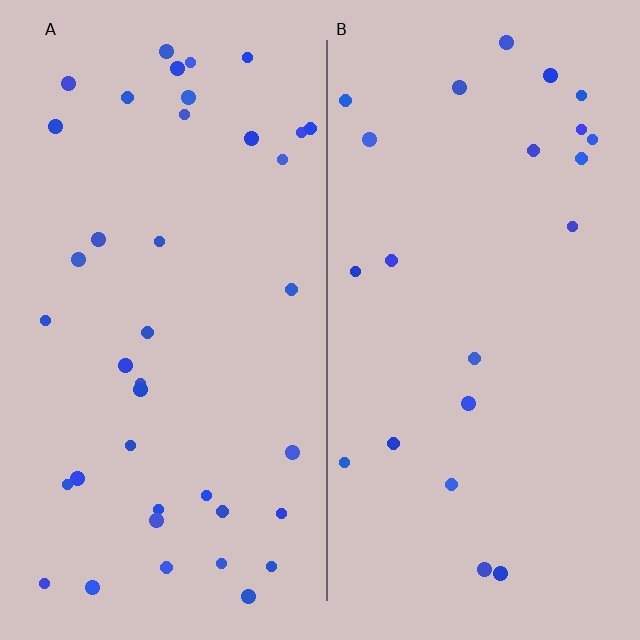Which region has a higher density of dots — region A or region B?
A (the left).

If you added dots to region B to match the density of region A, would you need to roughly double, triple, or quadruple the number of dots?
Approximately double.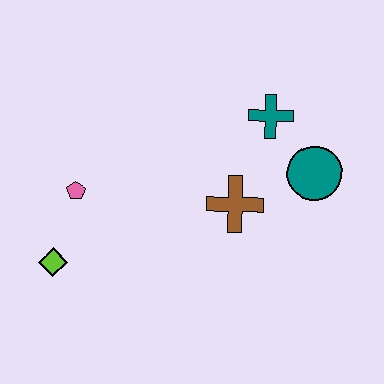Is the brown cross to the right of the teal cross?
No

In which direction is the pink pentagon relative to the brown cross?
The pink pentagon is to the left of the brown cross.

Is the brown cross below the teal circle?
Yes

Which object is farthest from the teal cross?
The lime diamond is farthest from the teal cross.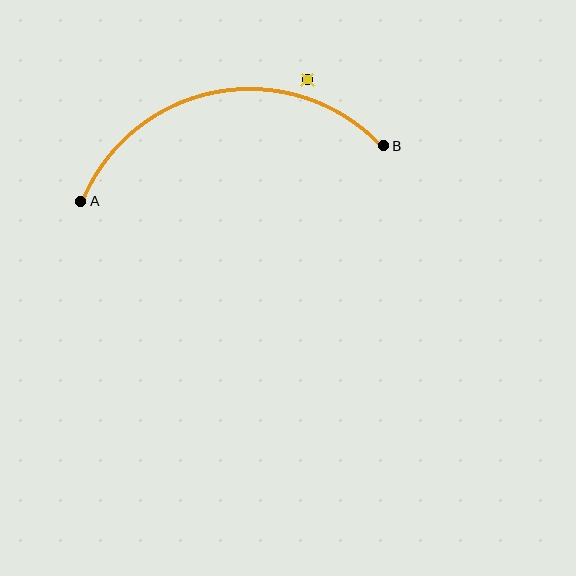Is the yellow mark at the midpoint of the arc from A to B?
No — the yellow mark does not lie on the arc at all. It sits slightly outside the curve.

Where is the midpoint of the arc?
The arc midpoint is the point on the curve farthest from the straight line joining A and B. It sits above that line.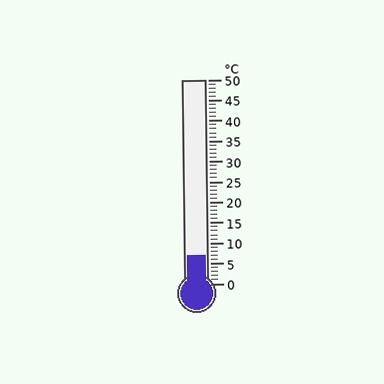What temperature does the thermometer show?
The thermometer shows approximately 7°C.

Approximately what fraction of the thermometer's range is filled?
The thermometer is filled to approximately 15% of its range.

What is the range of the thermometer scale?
The thermometer scale ranges from 0°C to 50°C.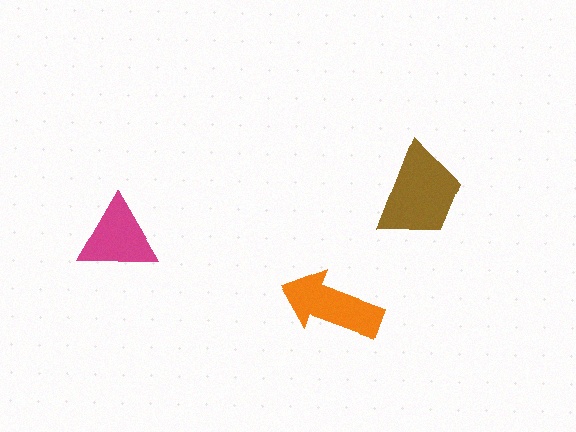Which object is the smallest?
The magenta triangle.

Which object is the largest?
The brown trapezoid.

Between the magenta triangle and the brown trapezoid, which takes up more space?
The brown trapezoid.